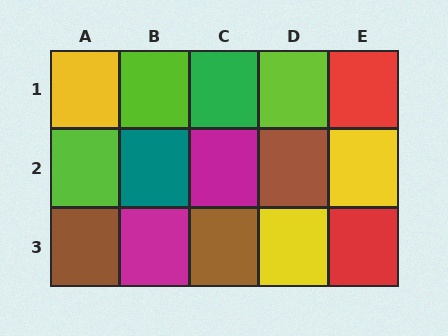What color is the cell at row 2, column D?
Brown.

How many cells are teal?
1 cell is teal.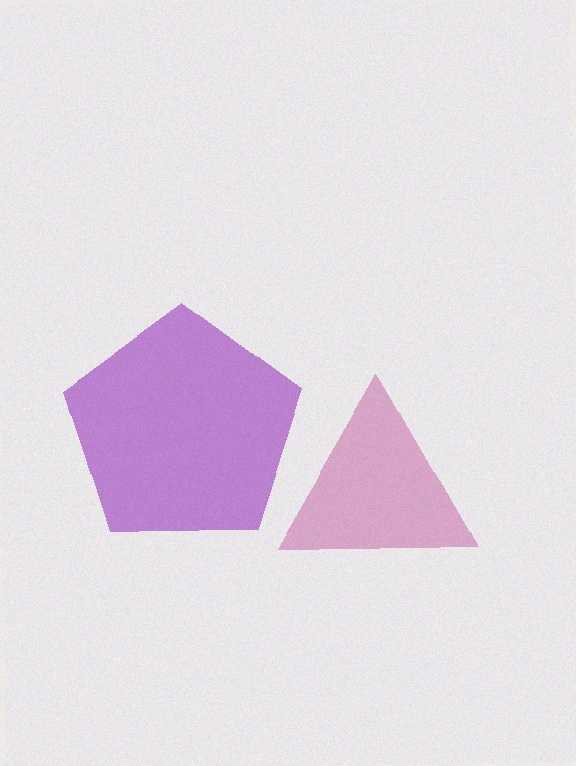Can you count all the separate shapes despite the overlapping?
Yes, there are 2 separate shapes.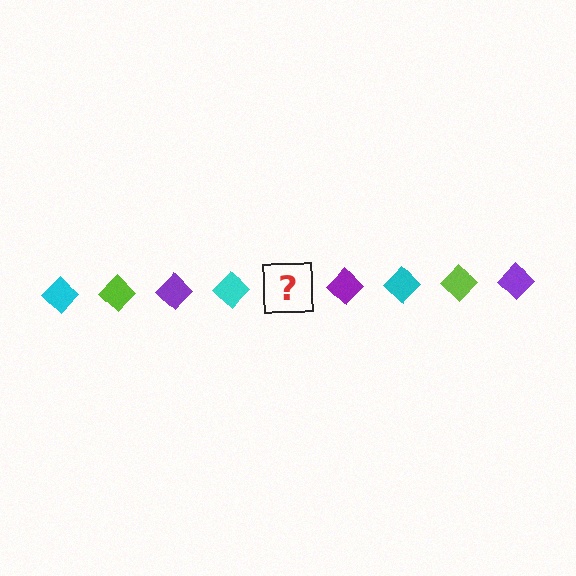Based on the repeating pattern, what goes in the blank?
The blank should be a lime diamond.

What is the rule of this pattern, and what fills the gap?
The rule is that the pattern cycles through cyan, lime, purple diamonds. The gap should be filled with a lime diamond.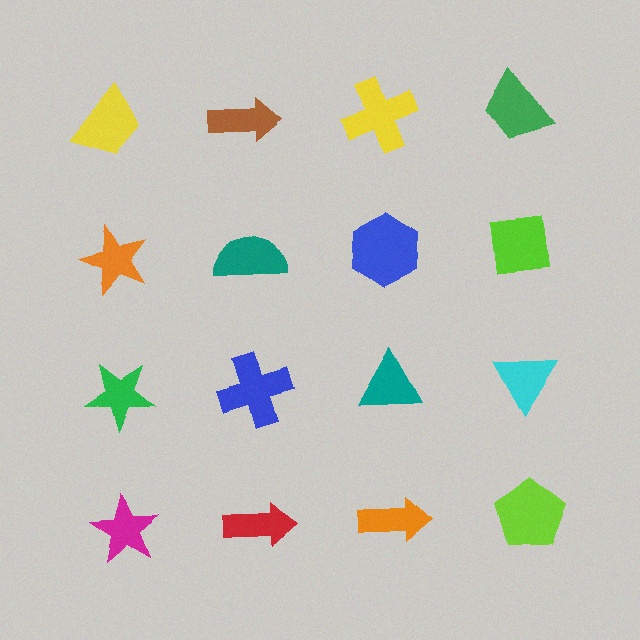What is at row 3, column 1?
A green star.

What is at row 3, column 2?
A blue cross.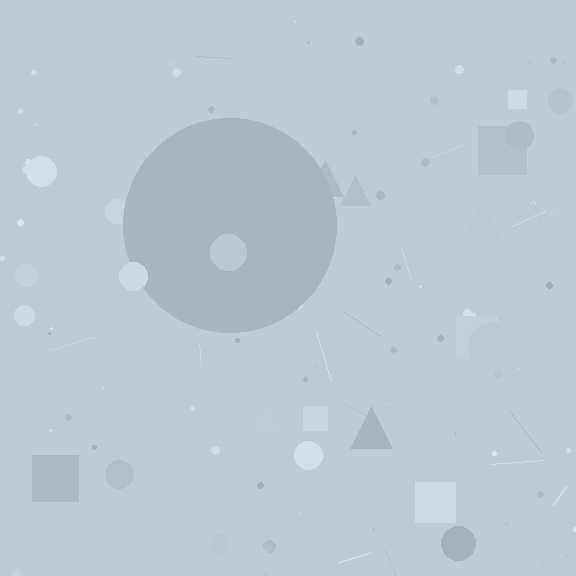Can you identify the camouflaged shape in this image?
The camouflaged shape is a circle.